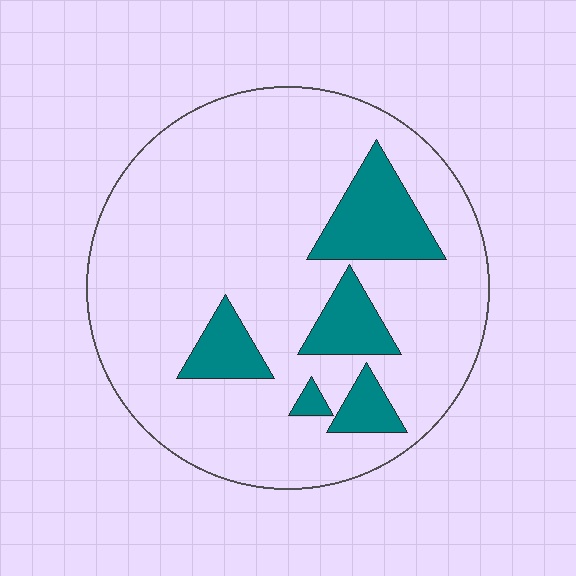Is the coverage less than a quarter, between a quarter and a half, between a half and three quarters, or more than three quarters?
Less than a quarter.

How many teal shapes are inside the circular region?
5.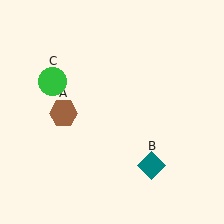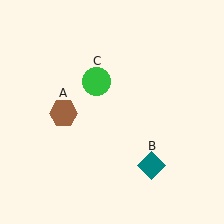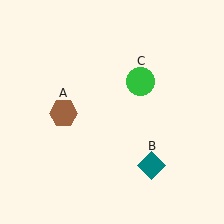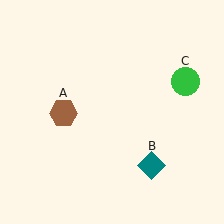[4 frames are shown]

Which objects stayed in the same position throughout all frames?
Brown hexagon (object A) and teal diamond (object B) remained stationary.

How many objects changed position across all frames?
1 object changed position: green circle (object C).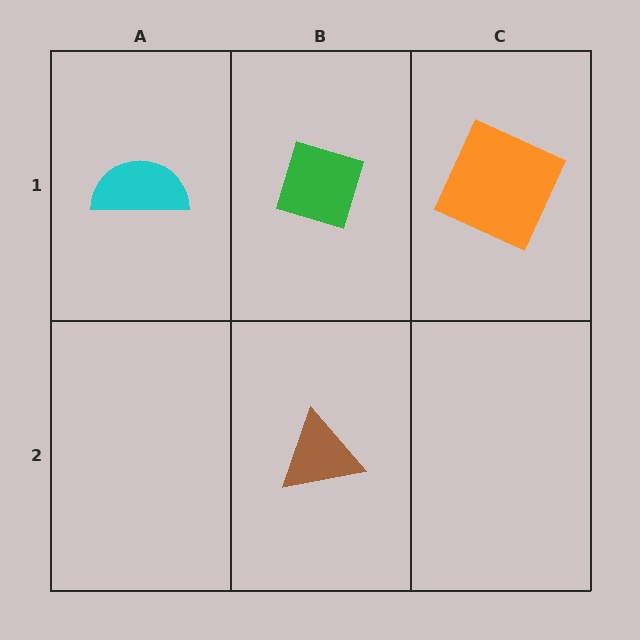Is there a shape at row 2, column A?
No, that cell is empty.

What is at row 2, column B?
A brown triangle.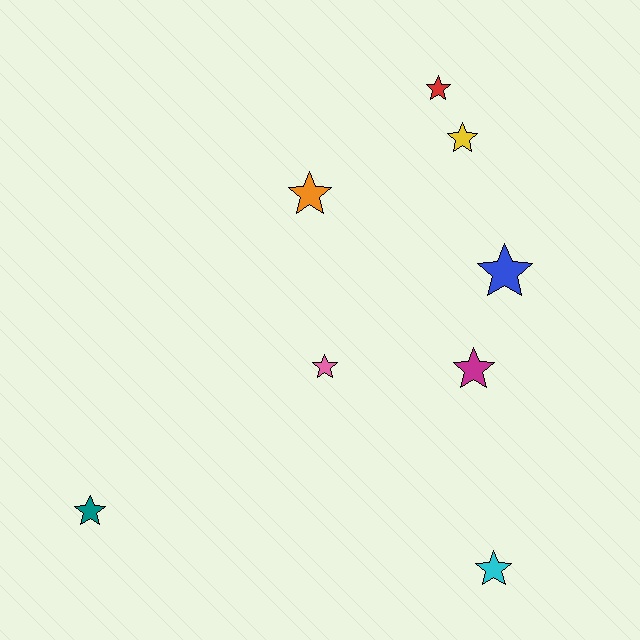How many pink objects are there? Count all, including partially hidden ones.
There is 1 pink object.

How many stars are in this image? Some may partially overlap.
There are 8 stars.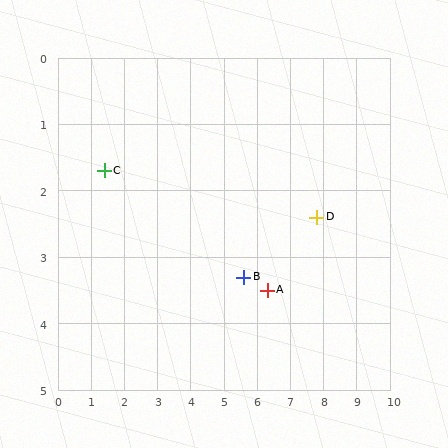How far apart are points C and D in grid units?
Points C and D are about 6.4 grid units apart.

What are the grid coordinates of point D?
Point D is at approximately (7.8, 2.4).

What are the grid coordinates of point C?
Point C is at approximately (1.4, 1.7).